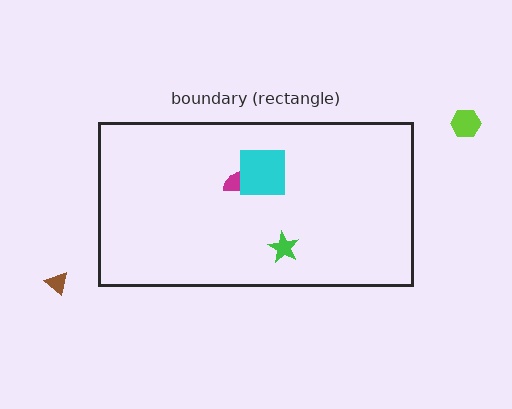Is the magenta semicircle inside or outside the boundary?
Inside.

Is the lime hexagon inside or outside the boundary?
Outside.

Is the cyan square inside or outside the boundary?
Inside.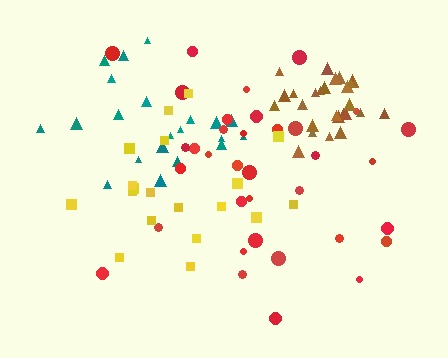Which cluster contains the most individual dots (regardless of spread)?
Red (35).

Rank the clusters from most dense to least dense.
brown, teal, red, yellow.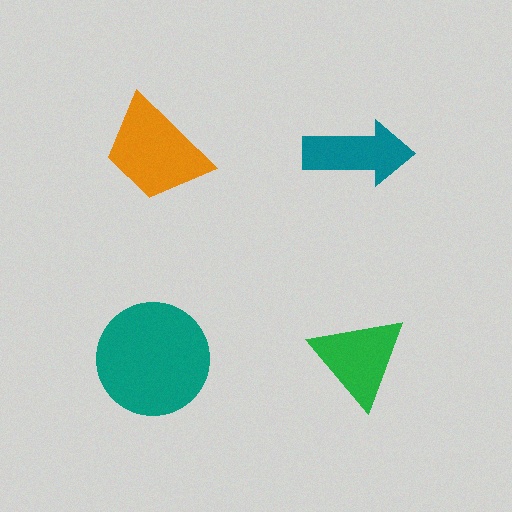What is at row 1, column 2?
A teal arrow.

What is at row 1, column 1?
An orange trapezoid.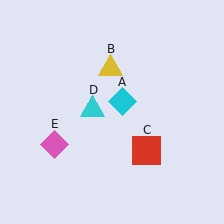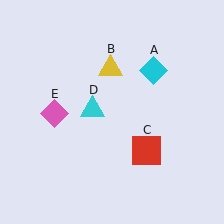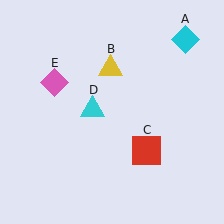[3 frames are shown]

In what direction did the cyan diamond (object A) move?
The cyan diamond (object A) moved up and to the right.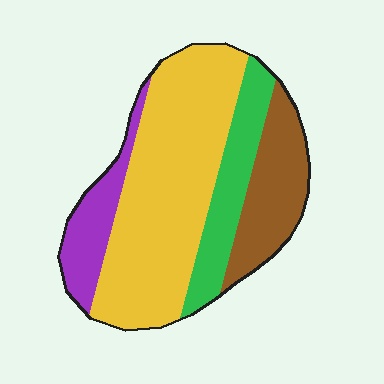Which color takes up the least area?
Purple, at roughly 15%.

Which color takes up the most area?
Yellow, at roughly 50%.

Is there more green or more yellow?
Yellow.